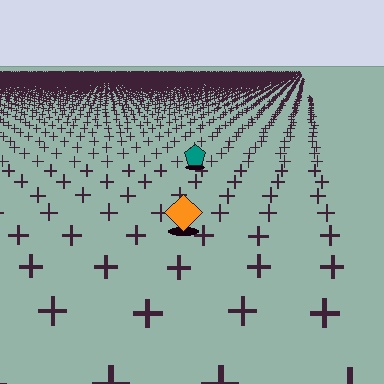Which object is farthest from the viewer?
The teal pentagon is farthest from the viewer. It appears smaller and the ground texture around it is denser.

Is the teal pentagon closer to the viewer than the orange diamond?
No. The orange diamond is closer — you can tell from the texture gradient: the ground texture is coarser near it.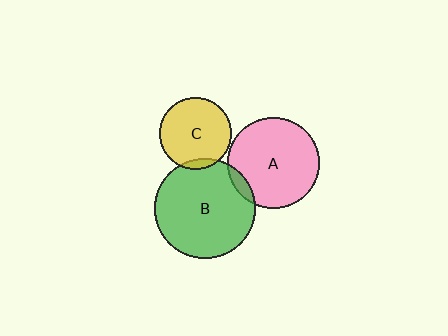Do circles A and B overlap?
Yes.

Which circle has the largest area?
Circle B (green).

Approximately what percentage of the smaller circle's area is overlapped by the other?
Approximately 5%.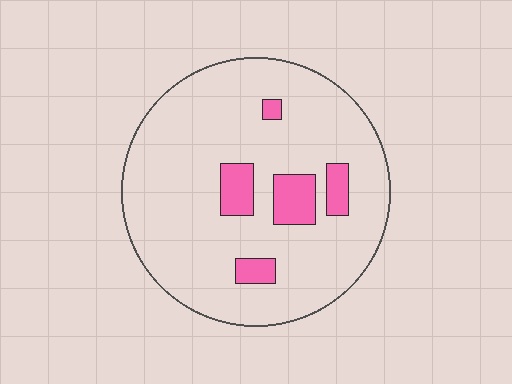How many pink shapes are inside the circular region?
5.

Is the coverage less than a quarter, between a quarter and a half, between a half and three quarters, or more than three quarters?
Less than a quarter.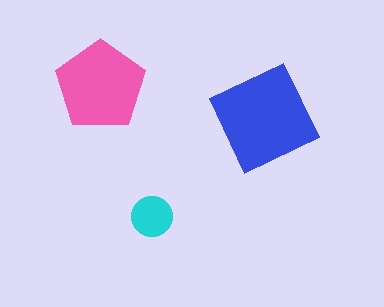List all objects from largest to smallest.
The blue square, the pink pentagon, the cyan circle.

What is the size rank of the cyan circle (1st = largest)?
3rd.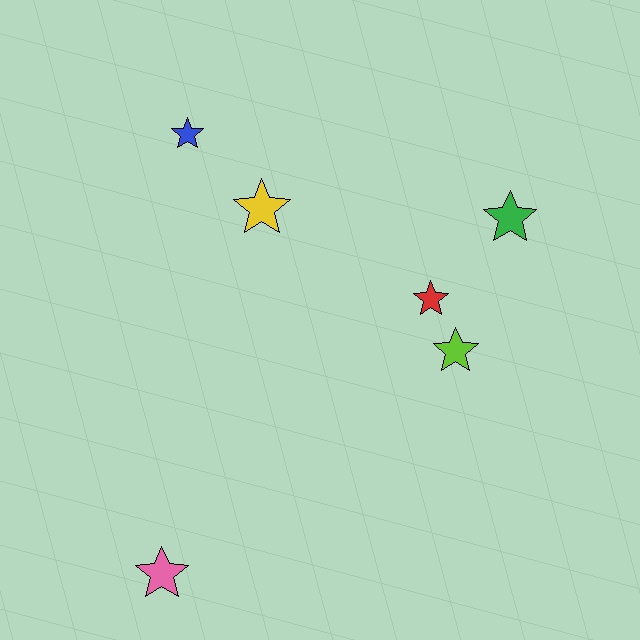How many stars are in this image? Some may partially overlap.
There are 6 stars.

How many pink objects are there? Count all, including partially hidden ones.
There is 1 pink object.